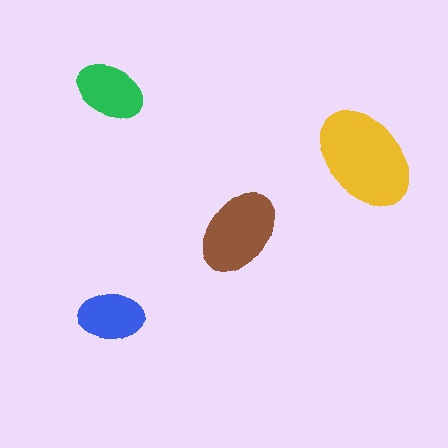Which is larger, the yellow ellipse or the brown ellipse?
The yellow one.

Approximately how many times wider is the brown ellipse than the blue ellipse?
About 1.5 times wider.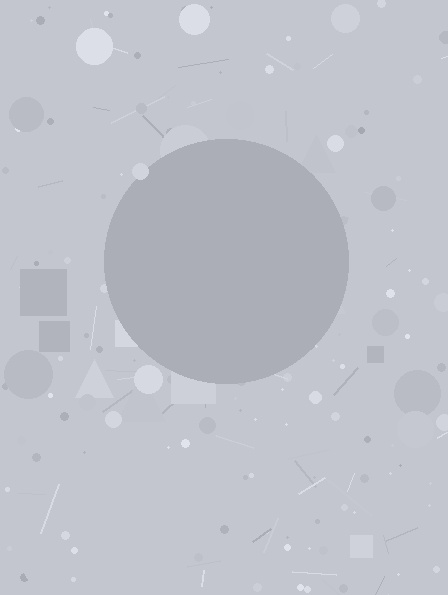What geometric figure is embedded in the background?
A circle is embedded in the background.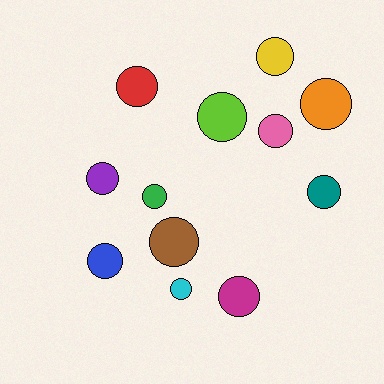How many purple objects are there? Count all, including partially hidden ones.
There is 1 purple object.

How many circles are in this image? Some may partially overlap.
There are 12 circles.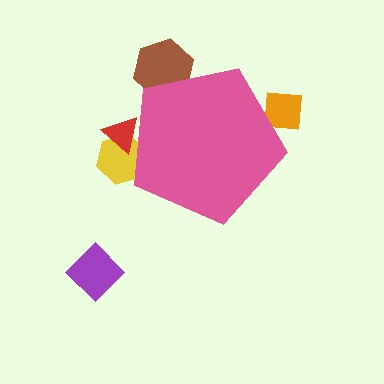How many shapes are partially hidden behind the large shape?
4 shapes are partially hidden.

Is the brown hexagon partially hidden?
Yes, the brown hexagon is partially hidden behind the pink pentagon.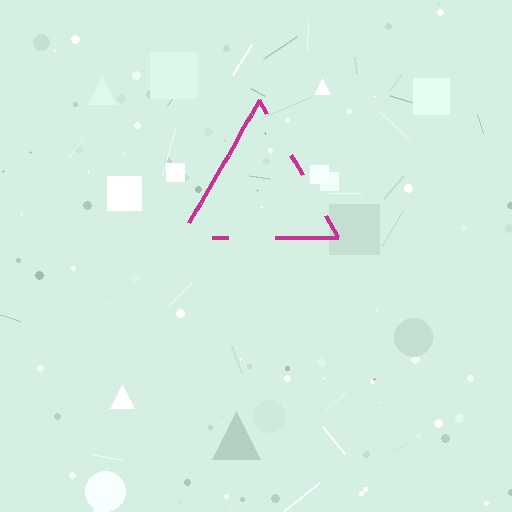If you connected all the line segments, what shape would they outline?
They would outline a triangle.